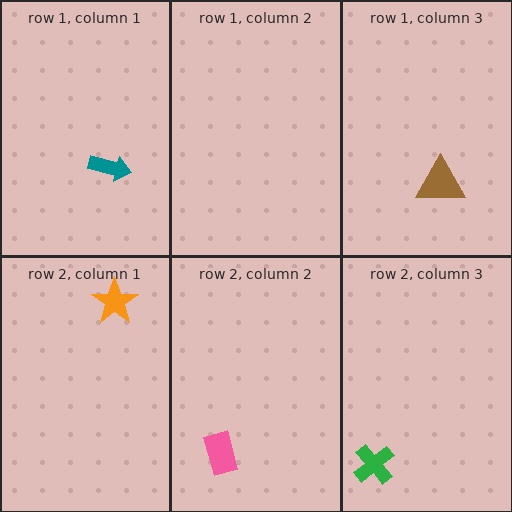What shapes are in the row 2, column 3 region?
The green cross.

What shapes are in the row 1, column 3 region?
The brown triangle.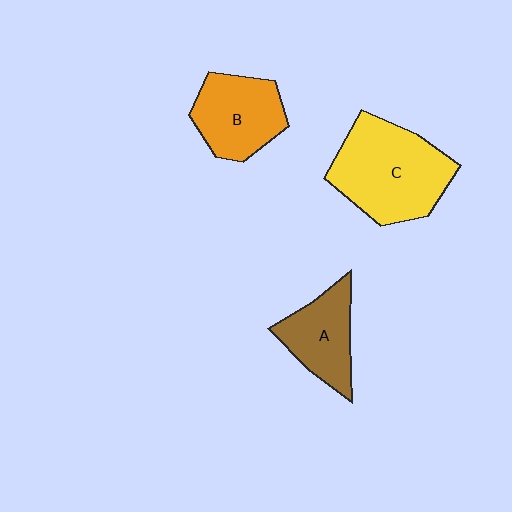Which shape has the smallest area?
Shape A (brown).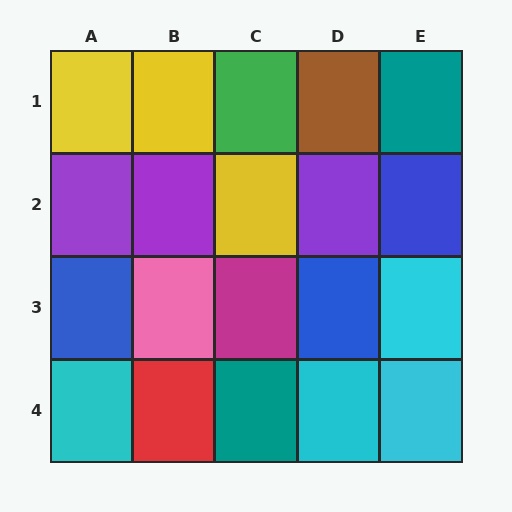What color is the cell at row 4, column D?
Cyan.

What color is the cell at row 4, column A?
Cyan.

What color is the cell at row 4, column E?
Cyan.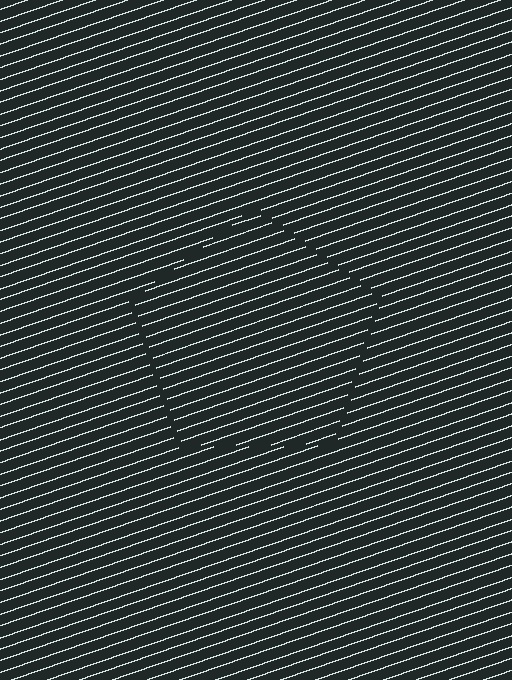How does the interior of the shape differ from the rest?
The interior of the shape contains the same grating, shifted by half a period — the contour is defined by the phase discontinuity where line-ends from the inner and outer gratings abut.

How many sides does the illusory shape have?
5 sides — the line-ends trace a pentagon.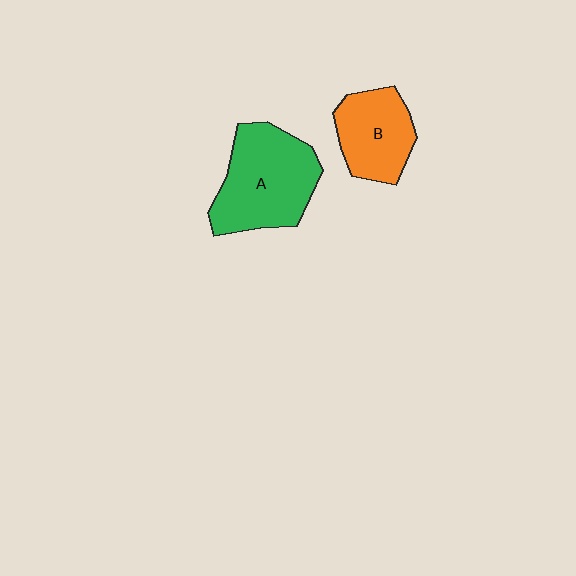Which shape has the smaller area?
Shape B (orange).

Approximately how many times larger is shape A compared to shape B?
Approximately 1.5 times.